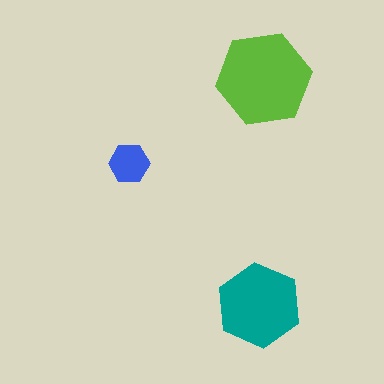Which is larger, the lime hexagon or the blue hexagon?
The lime one.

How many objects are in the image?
There are 3 objects in the image.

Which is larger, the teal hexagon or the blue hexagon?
The teal one.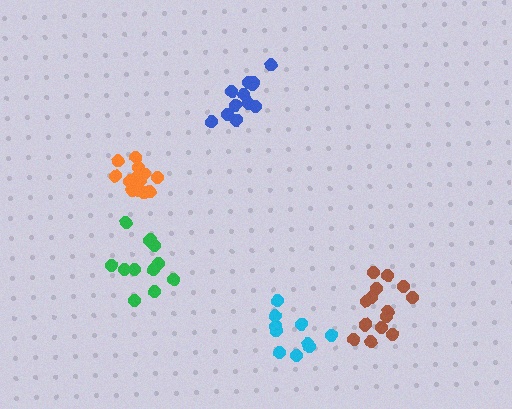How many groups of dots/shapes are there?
There are 5 groups.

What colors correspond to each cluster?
The clusters are colored: green, cyan, orange, brown, blue.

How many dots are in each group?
Group 1: 11 dots, Group 2: 10 dots, Group 3: 15 dots, Group 4: 14 dots, Group 5: 14 dots (64 total).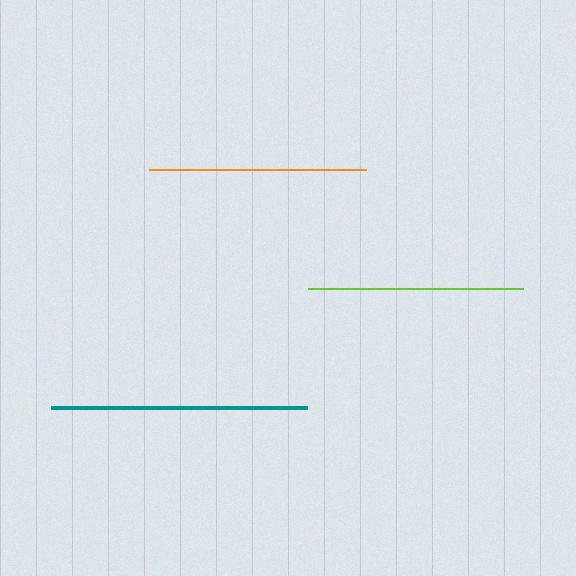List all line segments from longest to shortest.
From longest to shortest: teal, orange, lime.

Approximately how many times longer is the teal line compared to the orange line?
The teal line is approximately 1.2 times the length of the orange line.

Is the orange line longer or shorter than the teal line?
The teal line is longer than the orange line.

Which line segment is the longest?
The teal line is the longest at approximately 256 pixels.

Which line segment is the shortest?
The lime line is the shortest at approximately 215 pixels.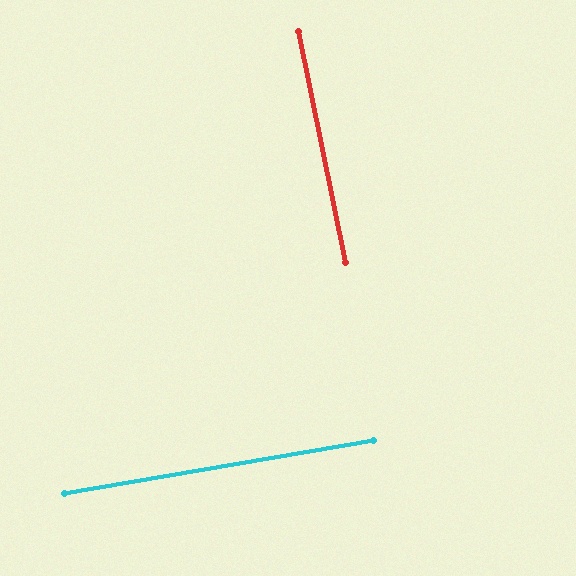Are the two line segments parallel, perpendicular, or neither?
Perpendicular — they meet at approximately 88°.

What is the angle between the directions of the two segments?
Approximately 88 degrees.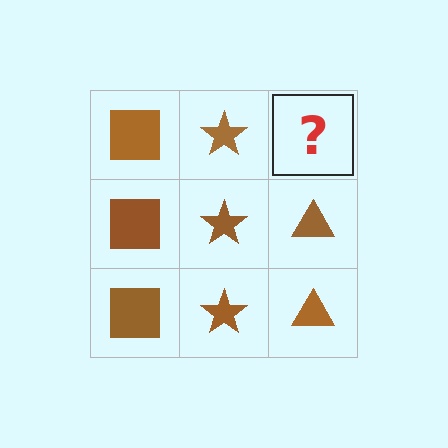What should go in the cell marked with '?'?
The missing cell should contain a brown triangle.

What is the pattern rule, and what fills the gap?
The rule is that each column has a consistent shape. The gap should be filled with a brown triangle.